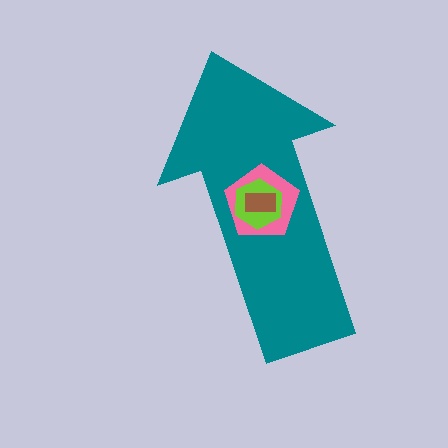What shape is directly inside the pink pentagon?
The lime hexagon.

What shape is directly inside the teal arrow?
The pink pentagon.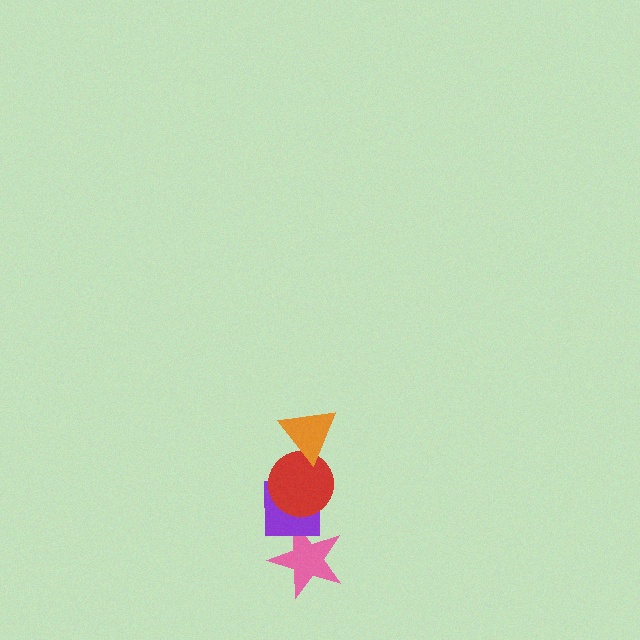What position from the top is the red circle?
The red circle is 2nd from the top.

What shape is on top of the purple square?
The red circle is on top of the purple square.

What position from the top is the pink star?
The pink star is 4th from the top.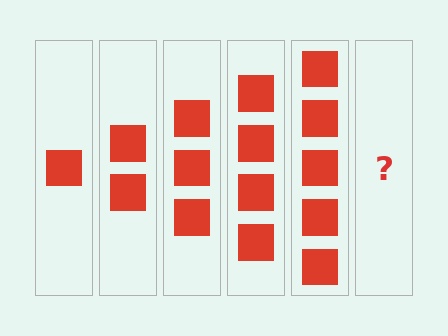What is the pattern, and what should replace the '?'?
The pattern is that each step adds one more square. The '?' should be 6 squares.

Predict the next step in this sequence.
The next step is 6 squares.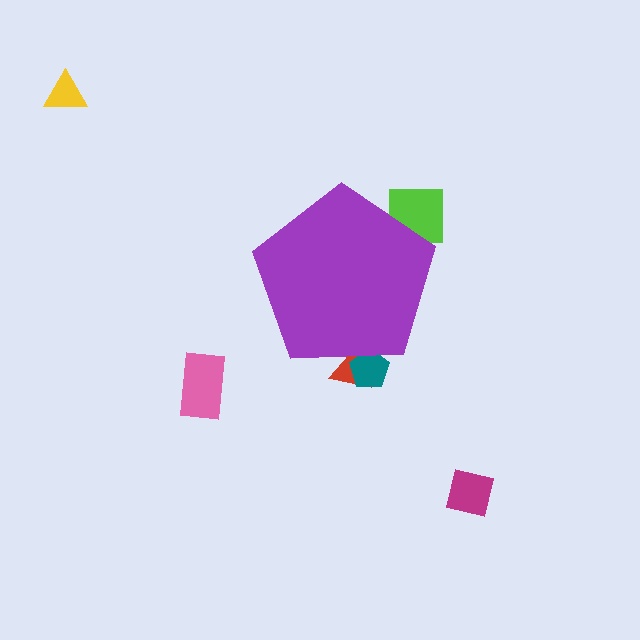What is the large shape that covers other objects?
A purple pentagon.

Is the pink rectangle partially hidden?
No, the pink rectangle is fully visible.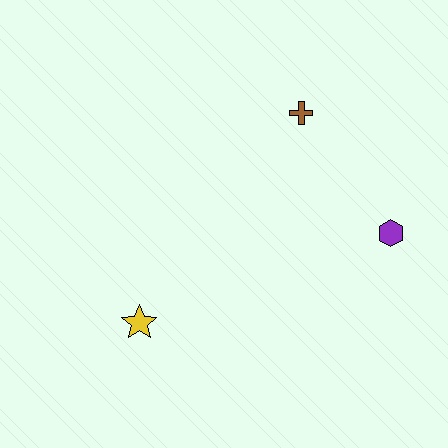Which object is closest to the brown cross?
The purple hexagon is closest to the brown cross.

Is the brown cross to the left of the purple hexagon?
Yes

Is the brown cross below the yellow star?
No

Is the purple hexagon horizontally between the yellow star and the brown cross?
No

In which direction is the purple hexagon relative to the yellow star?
The purple hexagon is to the right of the yellow star.